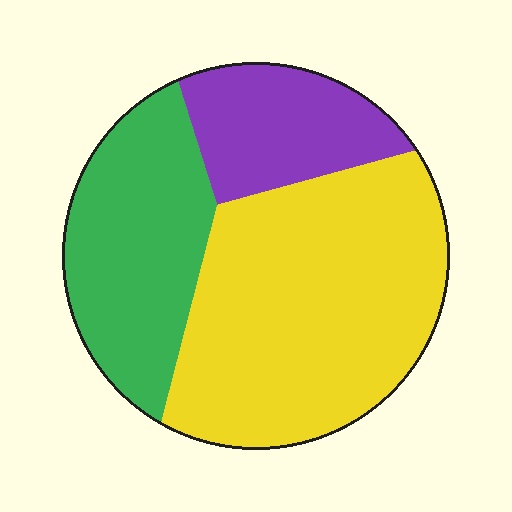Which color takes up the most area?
Yellow, at roughly 55%.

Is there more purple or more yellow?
Yellow.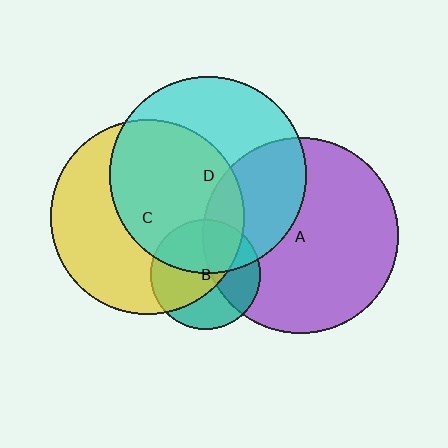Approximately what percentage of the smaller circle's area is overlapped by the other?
Approximately 55%.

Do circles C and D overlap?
Yes.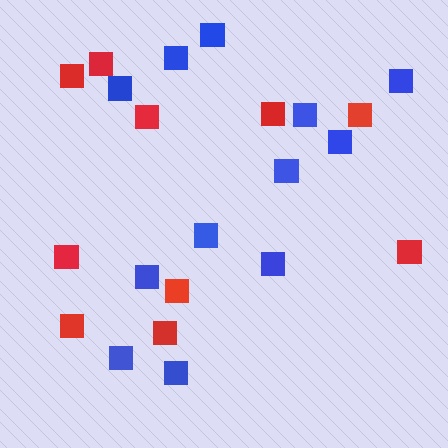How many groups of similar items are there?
There are 2 groups: one group of red squares (10) and one group of blue squares (12).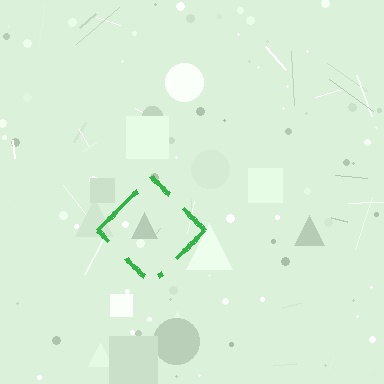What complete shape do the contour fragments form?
The contour fragments form a diamond.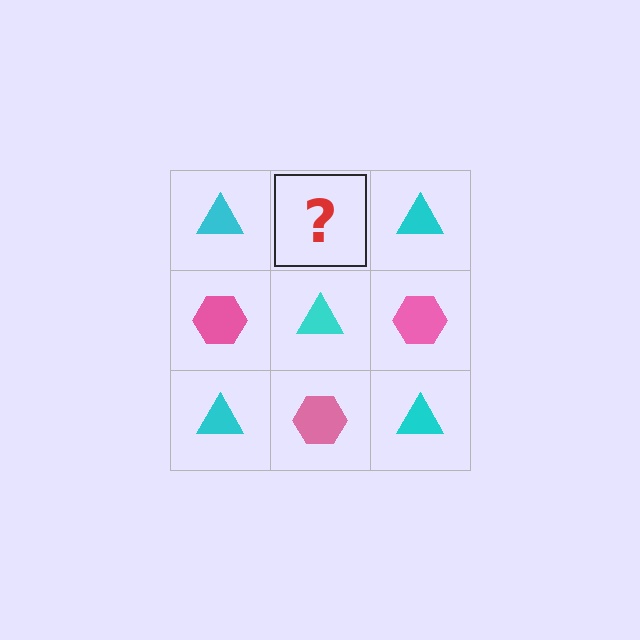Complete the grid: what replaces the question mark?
The question mark should be replaced with a pink hexagon.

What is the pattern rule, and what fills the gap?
The rule is that it alternates cyan triangle and pink hexagon in a checkerboard pattern. The gap should be filled with a pink hexagon.